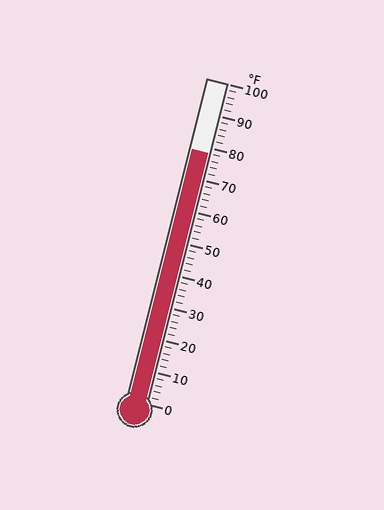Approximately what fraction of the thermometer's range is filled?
The thermometer is filled to approximately 80% of its range.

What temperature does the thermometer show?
The thermometer shows approximately 78°F.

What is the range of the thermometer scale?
The thermometer scale ranges from 0°F to 100°F.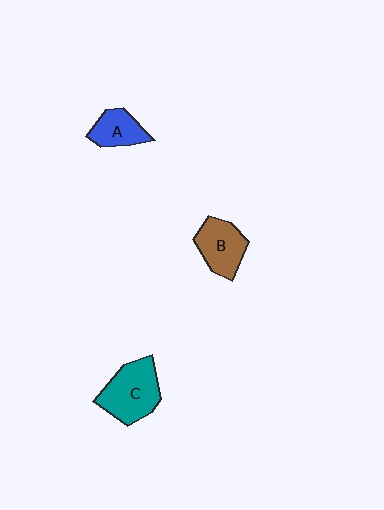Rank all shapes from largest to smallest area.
From largest to smallest: C (teal), B (brown), A (blue).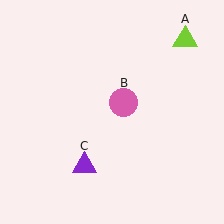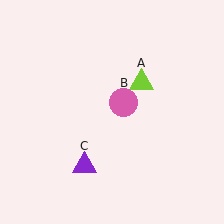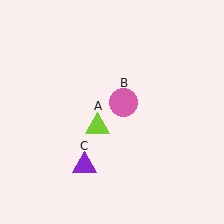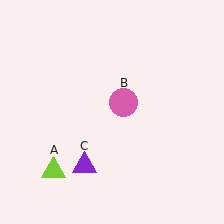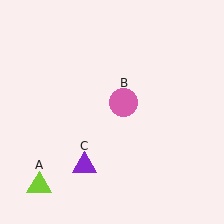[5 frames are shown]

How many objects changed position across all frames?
1 object changed position: lime triangle (object A).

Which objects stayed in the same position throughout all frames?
Pink circle (object B) and purple triangle (object C) remained stationary.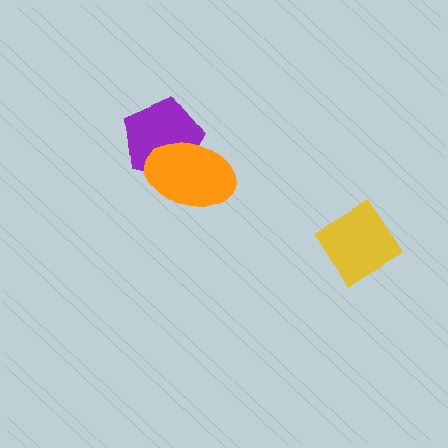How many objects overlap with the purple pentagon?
1 object overlaps with the purple pentagon.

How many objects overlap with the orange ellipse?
1 object overlaps with the orange ellipse.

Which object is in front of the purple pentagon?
The orange ellipse is in front of the purple pentagon.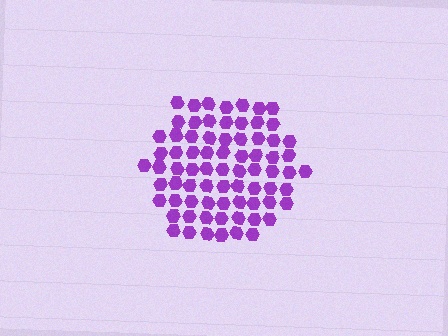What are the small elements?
The small elements are hexagons.